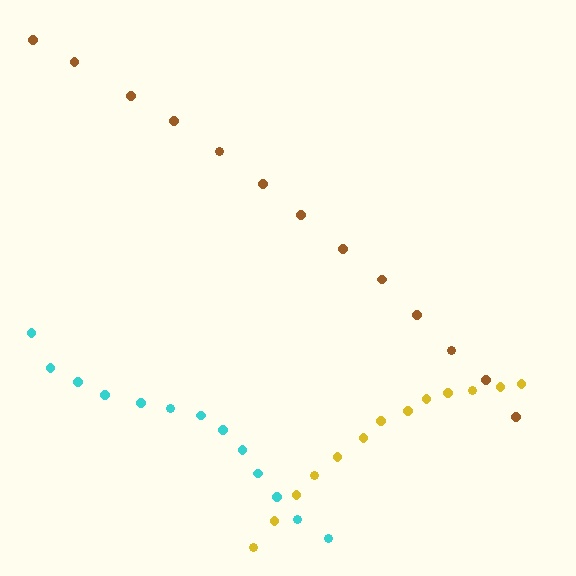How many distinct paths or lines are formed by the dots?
There are 3 distinct paths.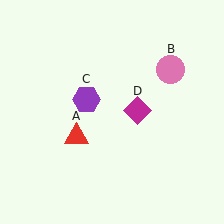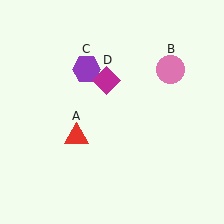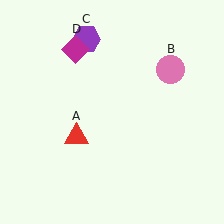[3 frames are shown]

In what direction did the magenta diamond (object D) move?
The magenta diamond (object D) moved up and to the left.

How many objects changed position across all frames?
2 objects changed position: purple hexagon (object C), magenta diamond (object D).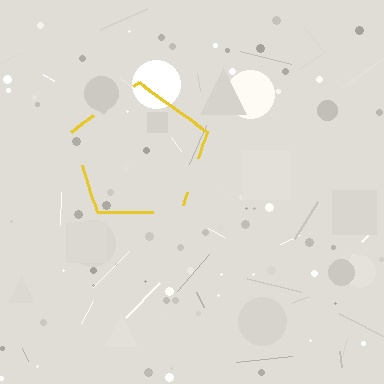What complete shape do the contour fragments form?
The contour fragments form a pentagon.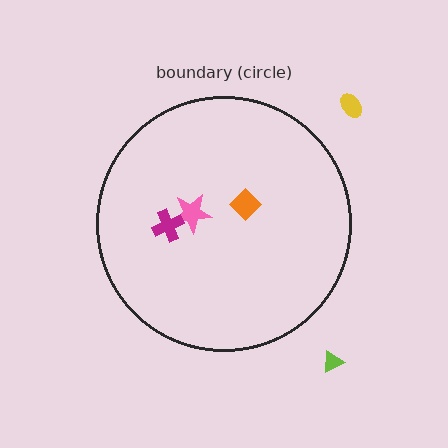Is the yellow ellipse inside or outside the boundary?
Outside.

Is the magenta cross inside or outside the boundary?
Inside.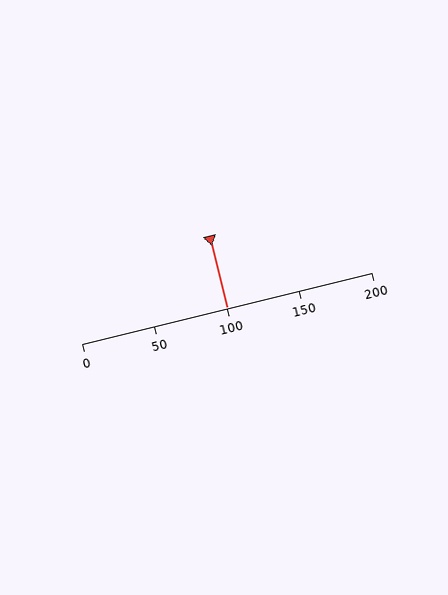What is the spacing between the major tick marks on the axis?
The major ticks are spaced 50 apart.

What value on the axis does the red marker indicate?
The marker indicates approximately 100.